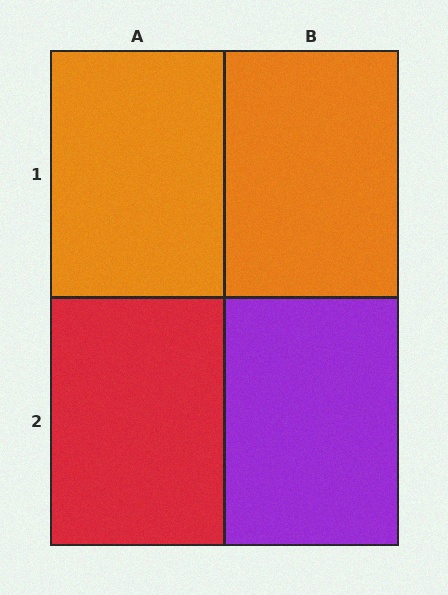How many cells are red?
1 cell is red.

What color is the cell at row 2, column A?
Red.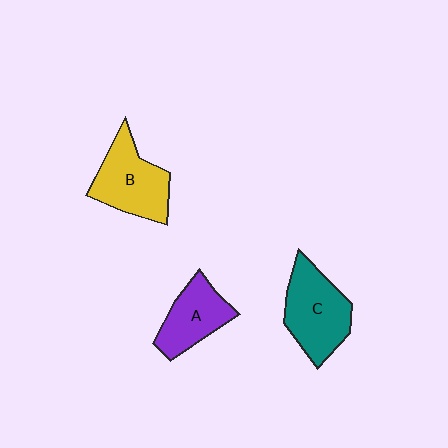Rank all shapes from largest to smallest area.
From largest to smallest: C (teal), B (yellow), A (purple).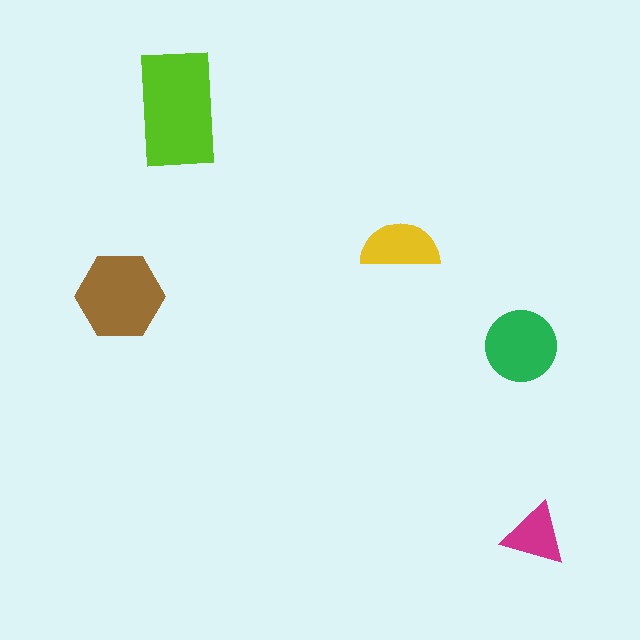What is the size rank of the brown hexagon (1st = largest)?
2nd.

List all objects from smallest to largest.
The magenta triangle, the yellow semicircle, the green circle, the brown hexagon, the lime rectangle.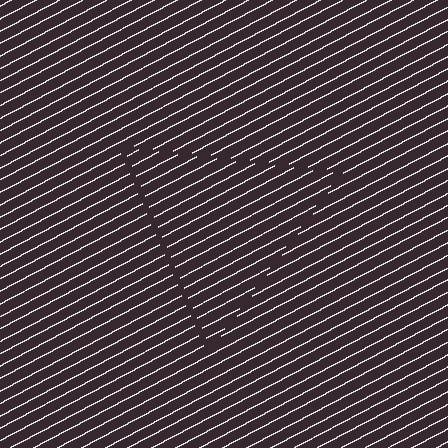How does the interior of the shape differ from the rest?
The interior of the shape contains the same grating, shifted by half a period — the contour is defined by the phase discontinuity where line-ends from the inner and outer gratings abut.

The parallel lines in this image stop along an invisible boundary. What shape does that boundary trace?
An illusory triangle. The interior of the shape contains the same grating, shifted by half a period — the contour is defined by the phase discontinuity where line-ends from the inner and outer gratings abut.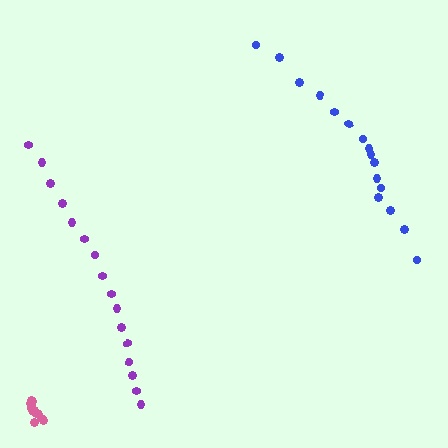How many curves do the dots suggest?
There are 3 distinct paths.